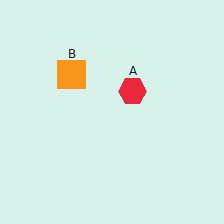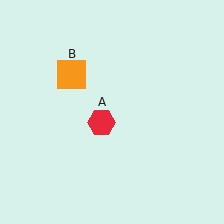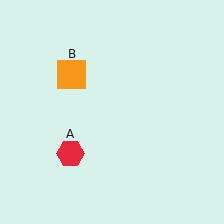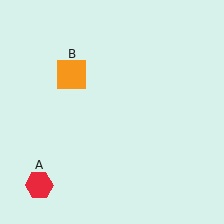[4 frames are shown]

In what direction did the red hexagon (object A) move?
The red hexagon (object A) moved down and to the left.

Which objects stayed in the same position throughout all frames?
Orange square (object B) remained stationary.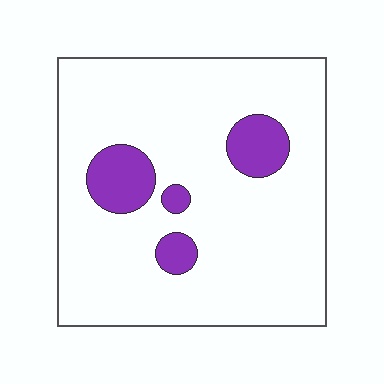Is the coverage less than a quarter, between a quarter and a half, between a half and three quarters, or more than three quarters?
Less than a quarter.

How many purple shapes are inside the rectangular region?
4.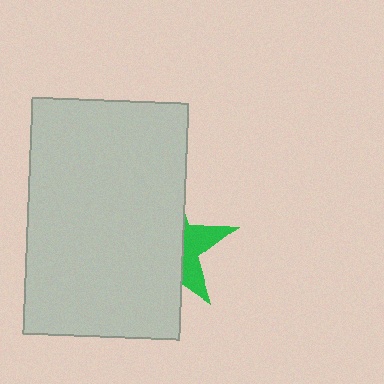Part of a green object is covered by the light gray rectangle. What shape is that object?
It is a star.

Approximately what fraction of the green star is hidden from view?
Roughly 68% of the green star is hidden behind the light gray rectangle.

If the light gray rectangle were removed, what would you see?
You would see the complete green star.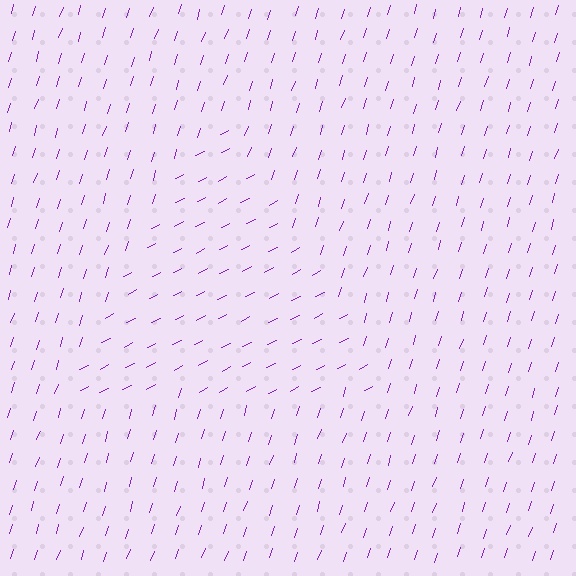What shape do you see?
I see a triangle.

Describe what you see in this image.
The image is filled with small purple line segments. A triangle region in the image has lines oriented differently from the surrounding lines, creating a visible texture boundary.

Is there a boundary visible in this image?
Yes, there is a texture boundary formed by a change in line orientation.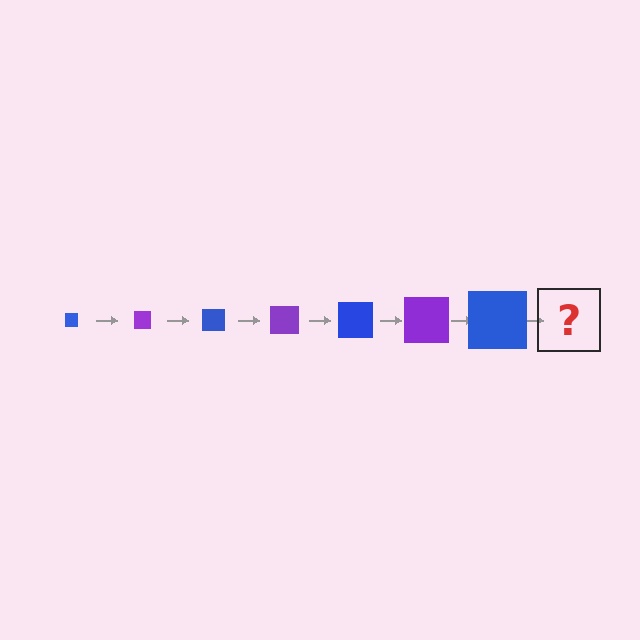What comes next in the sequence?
The next element should be a purple square, larger than the previous one.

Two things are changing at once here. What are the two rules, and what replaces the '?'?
The two rules are that the square grows larger each step and the color cycles through blue and purple. The '?' should be a purple square, larger than the previous one.